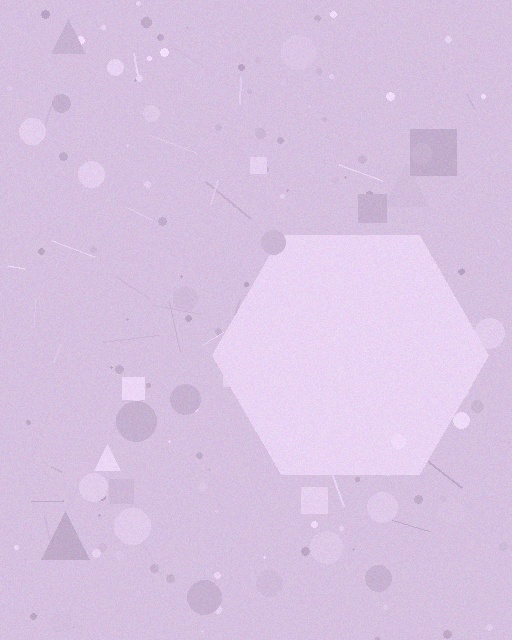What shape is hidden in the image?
A hexagon is hidden in the image.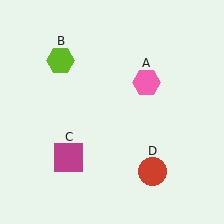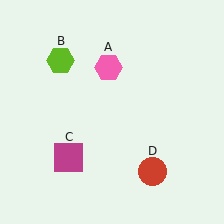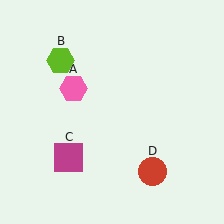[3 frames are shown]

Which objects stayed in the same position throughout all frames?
Lime hexagon (object B) and magenta square (object C) and red circle (object D) remained stationary.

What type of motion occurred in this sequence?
The pink hexagon (object A) rotated counterclockwise around the center of the scene.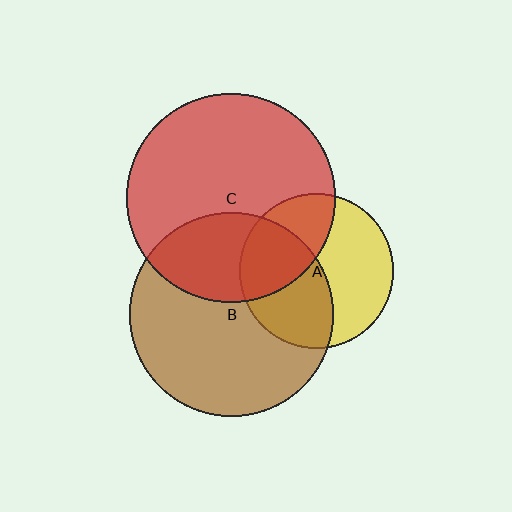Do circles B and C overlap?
Yes.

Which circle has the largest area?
Circle C (red).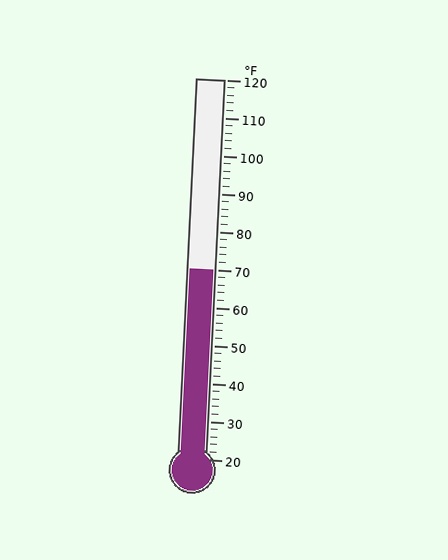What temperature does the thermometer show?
The thermometer shows approximately 70°F.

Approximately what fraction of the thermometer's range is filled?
The thermometer is filled to approximately 50% of its range.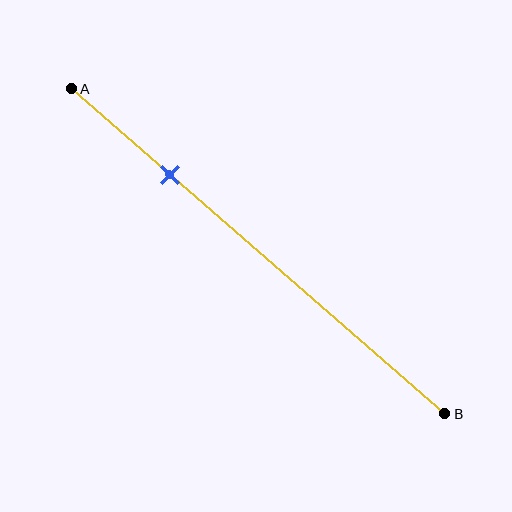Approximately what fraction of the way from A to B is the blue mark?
The blue mark is approximately 25% of the way from A to B.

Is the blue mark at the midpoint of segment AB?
No, the mark is at about 25% from A, not at the 50% midpoint.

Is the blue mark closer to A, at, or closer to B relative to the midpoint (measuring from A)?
The blue mark is closer to point A than the midpoint of segment AB.